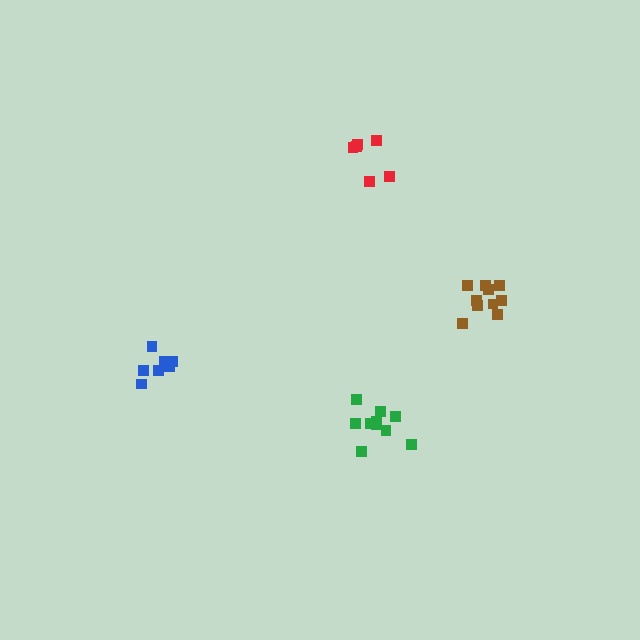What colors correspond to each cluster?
The clusters are colored: brown, green, blue, red.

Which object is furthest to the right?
The brown cluster is rightmost.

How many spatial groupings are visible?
There are 4 spatial groupings.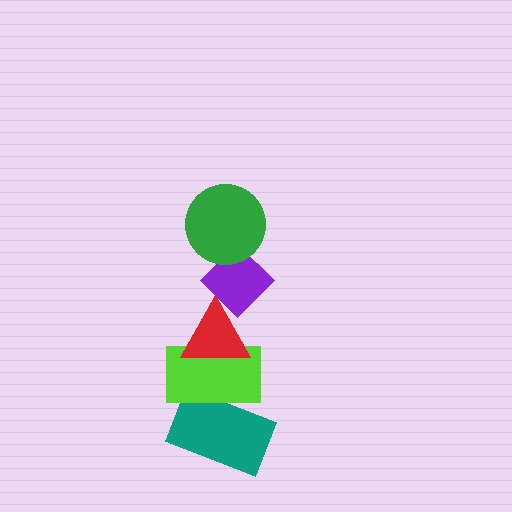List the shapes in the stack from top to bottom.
From top to bottom: the green circle, the purple diamond, the red triangle, the lime rectangle, the teal rectangle.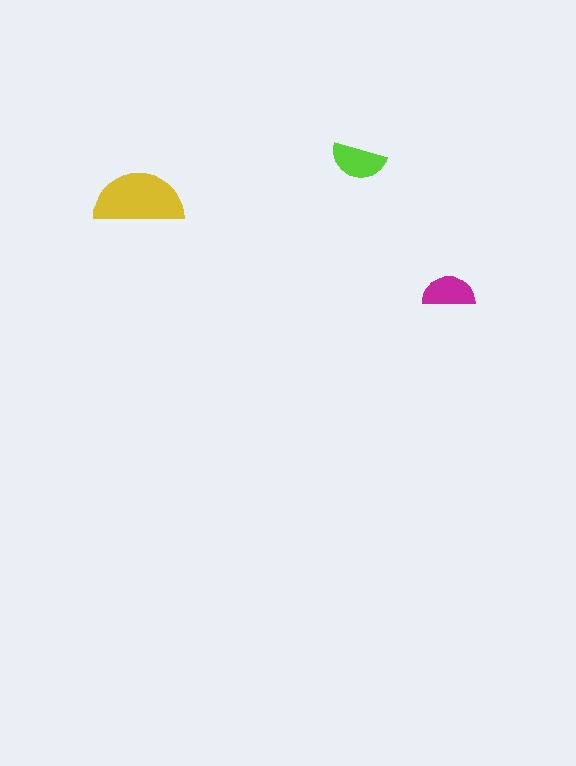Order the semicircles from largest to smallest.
the yellow one, the lime one, the magenta one.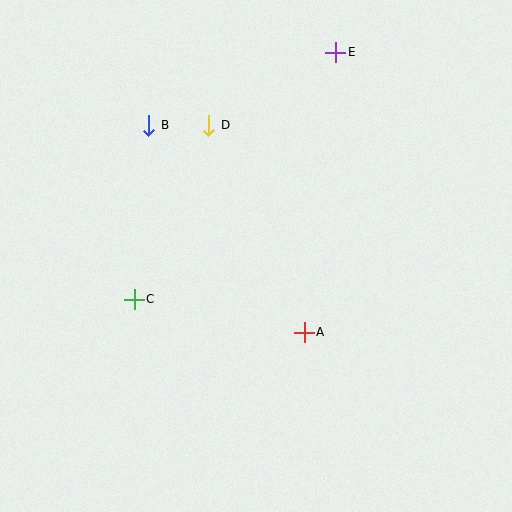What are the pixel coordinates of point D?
Point D is at (209, 125).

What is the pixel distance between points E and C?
The distance between E and C is 319 pixels.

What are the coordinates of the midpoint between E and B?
The midpoint between E and B is at (242, 89).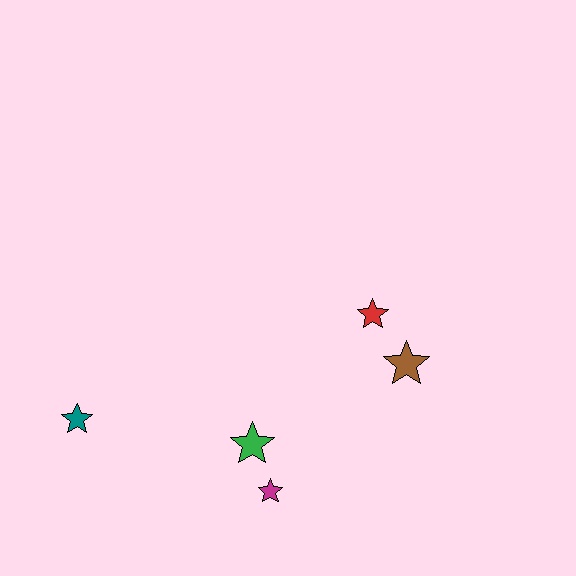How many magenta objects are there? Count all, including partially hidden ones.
There is 1 magenta object.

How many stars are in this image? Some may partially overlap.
There are 5 stars.